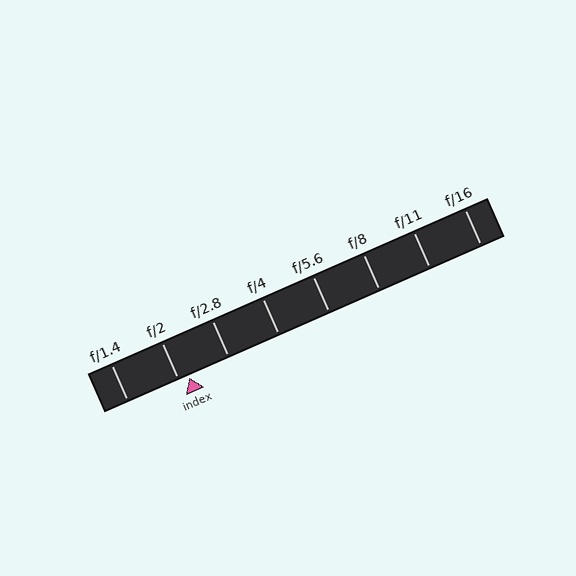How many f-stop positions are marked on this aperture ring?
There are 8 f-stop positions marked.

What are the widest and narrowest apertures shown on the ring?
The widest aperture shown is f/1.4 and the narrowest is f/16.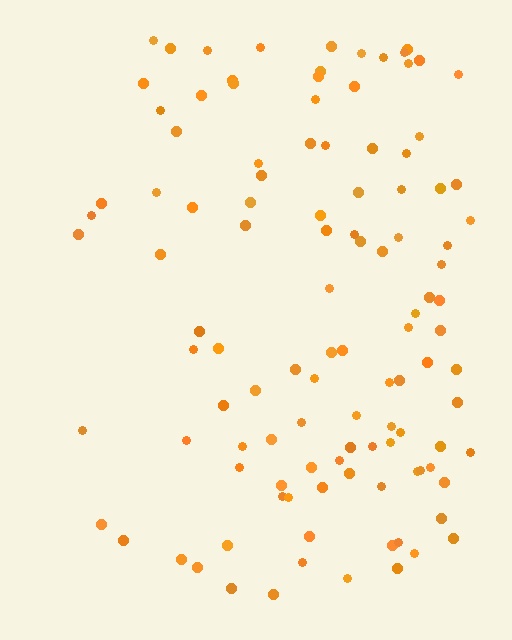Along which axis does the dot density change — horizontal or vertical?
Horizontal.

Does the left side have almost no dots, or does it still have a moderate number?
Still a moderate number, just noticeably fewer than the right.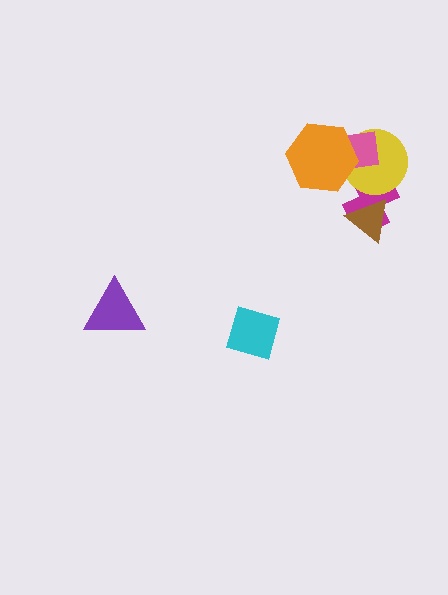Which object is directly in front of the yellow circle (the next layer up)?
The pink rectangle is directly in front of the yellow circle.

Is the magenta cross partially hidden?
Yes, it is partially covered by another shape.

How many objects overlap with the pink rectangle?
2 objects overlap with the pink rectangle.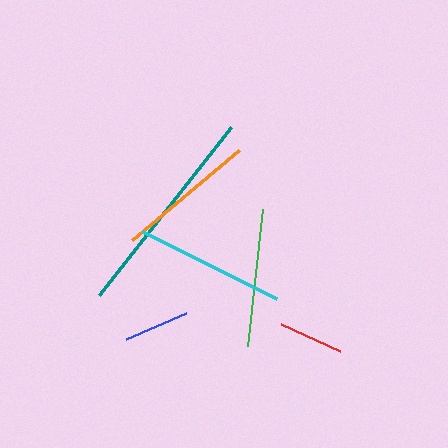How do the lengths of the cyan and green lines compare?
The cyan and green lines are approximately the same length.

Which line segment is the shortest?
The red line is the shortest at approximately 65 pixels.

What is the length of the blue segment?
The blue segment is approximately 66 pixels long.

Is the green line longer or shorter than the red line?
The green line is longer than the red line.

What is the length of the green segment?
The green segment is approximately 137 pixels long.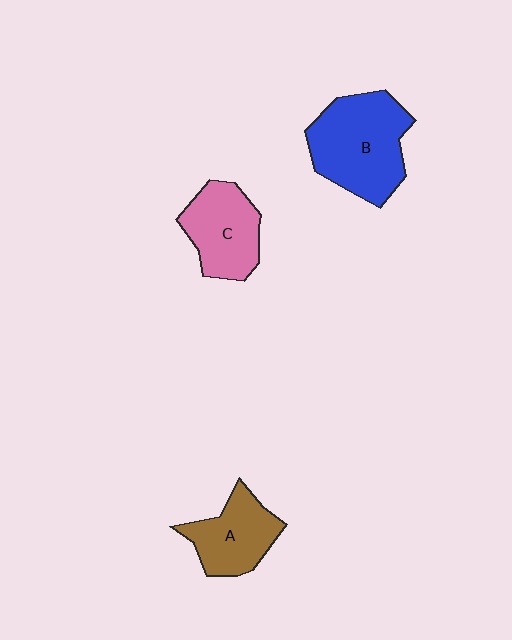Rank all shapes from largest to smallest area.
From largest to smallest: B (blue), C (pink), A (brown).